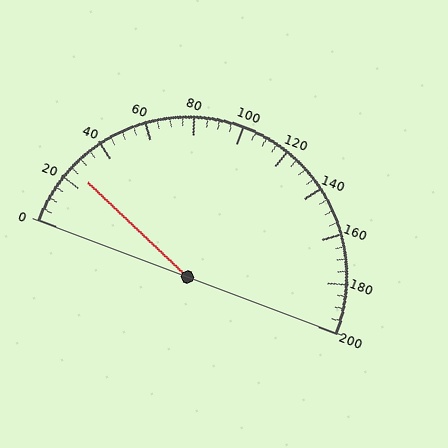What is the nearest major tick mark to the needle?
The nearest major tick mark is 20.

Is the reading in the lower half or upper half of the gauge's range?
The reading is in the lower half of the range (0 to 200).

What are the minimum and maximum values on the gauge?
The gauge ranges from 0 to 200.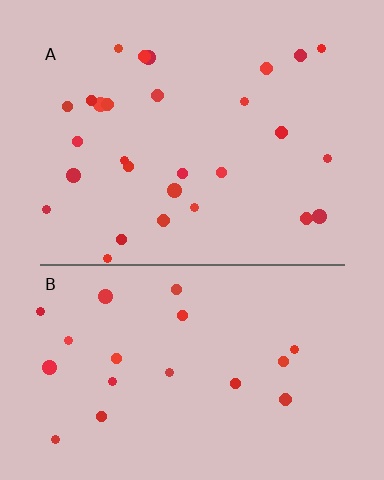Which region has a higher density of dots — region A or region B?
A (the top).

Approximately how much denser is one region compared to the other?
Approximately 1.4× — region A over region B.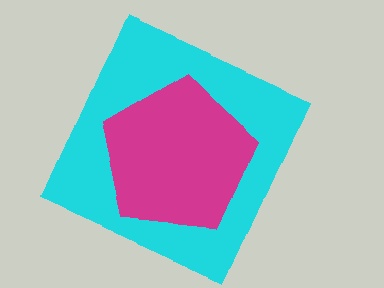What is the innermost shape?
The magenta pentagon.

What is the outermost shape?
The cyan square.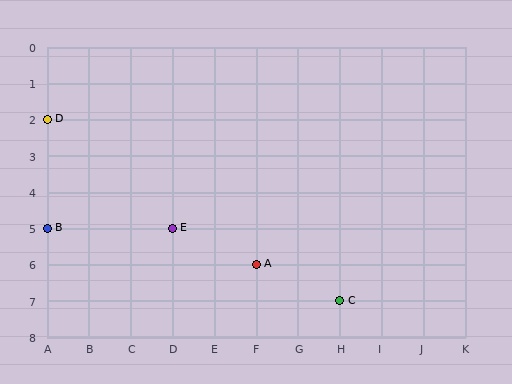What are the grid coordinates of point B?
Point B is at grid coordinates (A, 5).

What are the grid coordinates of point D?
Point D is at grid coordinates (A, 2).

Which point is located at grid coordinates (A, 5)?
Point B is at (A, 5).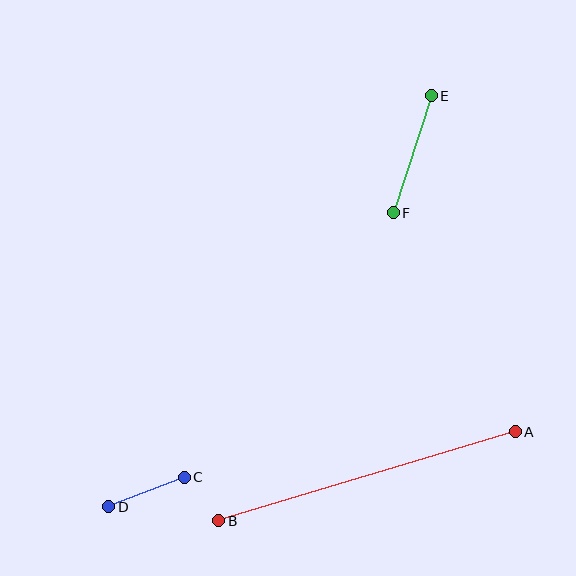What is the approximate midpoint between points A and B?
The midpoint is at approximately (367, 476) pixels.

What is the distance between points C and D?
The distance is approximately 81 pixels.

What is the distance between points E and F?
The distance is approximately 123 pixels.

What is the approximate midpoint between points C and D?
The midpoint is at approximately (146, 492) pixels.